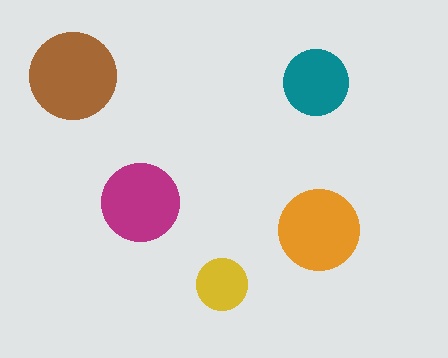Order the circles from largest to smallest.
the brown one, the orange one, the magenta one, the teal one, the yellow one.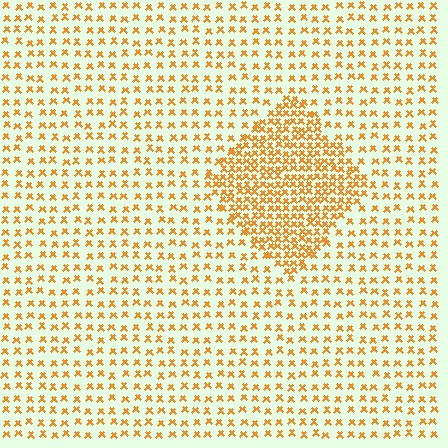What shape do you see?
I see a diamond.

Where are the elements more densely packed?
The elements are more densely packed inside the diamond boundary.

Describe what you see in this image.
The image contains small orange elements arranged at two different densities. A diamond-shaped region is visible where the elements are more densely packed than the surrounding area.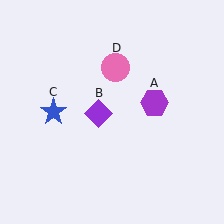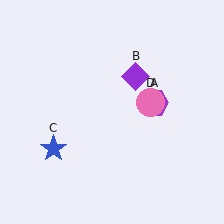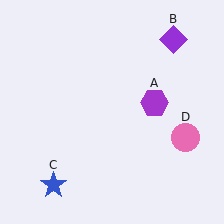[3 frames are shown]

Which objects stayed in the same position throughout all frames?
Purple hexagon (object A) remained stationary.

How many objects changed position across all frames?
3 objects changed position: purple diamond (object B), blue star (object C), pink circle (object D).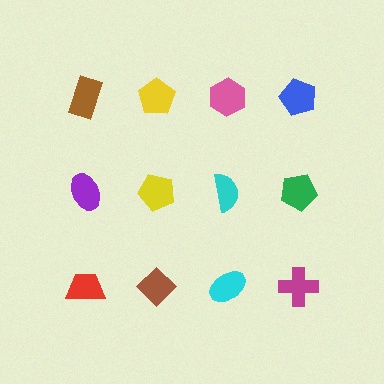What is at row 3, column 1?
A red trapezoid.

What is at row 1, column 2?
A yellow pentagon.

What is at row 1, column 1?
A brown rectangle.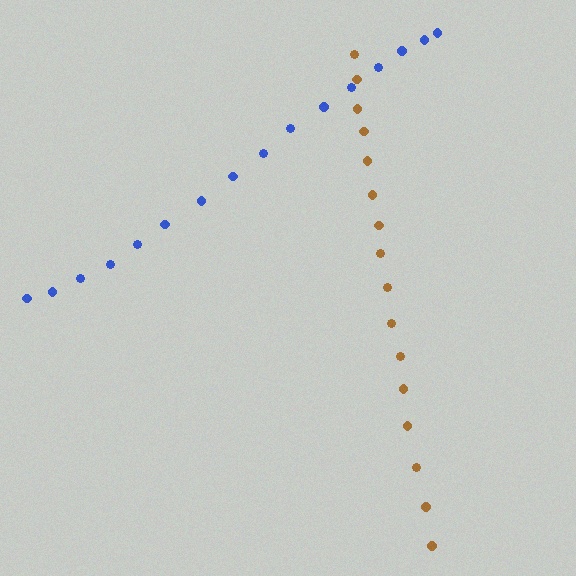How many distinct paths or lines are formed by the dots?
There are 2 distinct paths.